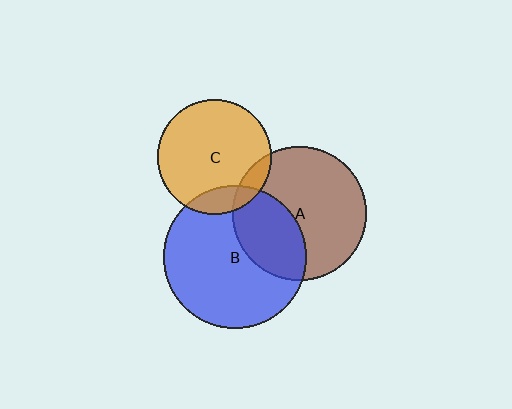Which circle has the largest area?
Circle B (blue).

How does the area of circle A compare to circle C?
Approximately 1.4 times.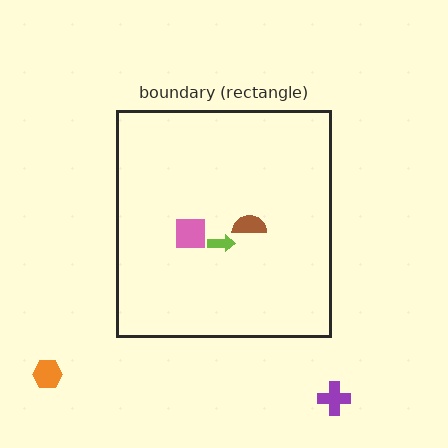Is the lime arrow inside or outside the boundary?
Inside.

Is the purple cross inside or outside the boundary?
Outside.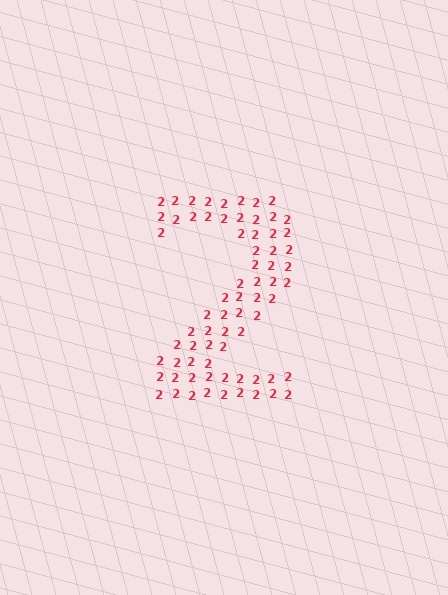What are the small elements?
The small elements are digit 2's.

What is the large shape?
The large shape is the digit 2.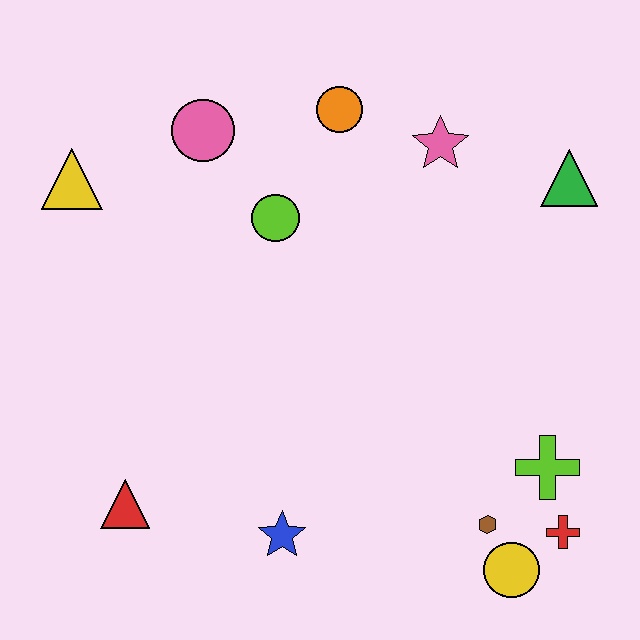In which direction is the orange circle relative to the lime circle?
The orange circle is above the lime circle.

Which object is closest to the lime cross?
The red cross is closest to the lime cross.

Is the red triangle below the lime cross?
Yes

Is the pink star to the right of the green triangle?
No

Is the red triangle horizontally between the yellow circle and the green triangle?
No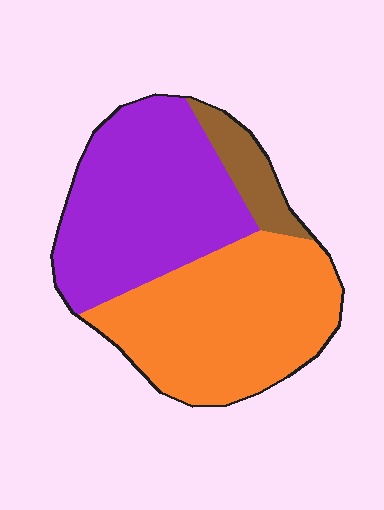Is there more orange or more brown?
Orange.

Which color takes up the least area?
Brown, at roughly 10%.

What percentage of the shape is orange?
Orange covers roughly 45% of the shape.